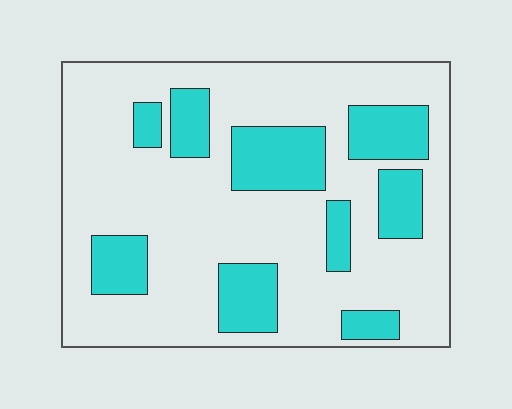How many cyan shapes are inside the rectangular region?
9.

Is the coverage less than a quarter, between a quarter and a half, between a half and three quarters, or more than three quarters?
Between a quarter and a half.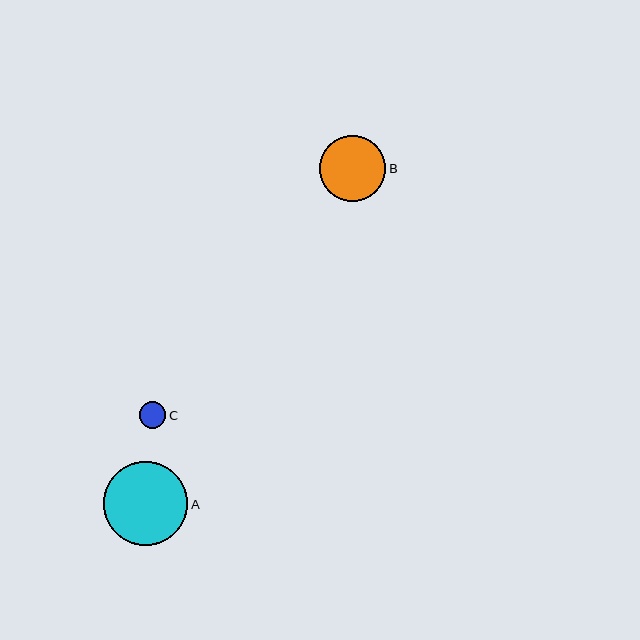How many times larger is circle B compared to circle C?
Circle B is approximately 2.5 times the size of circle C.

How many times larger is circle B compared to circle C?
Circle B is approximately 2.5 times the size of circle C.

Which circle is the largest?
Circle A is the largest with a size of approximately 85 pixels.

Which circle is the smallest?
Circle C is the smallest with a size of approximately 27 pixels.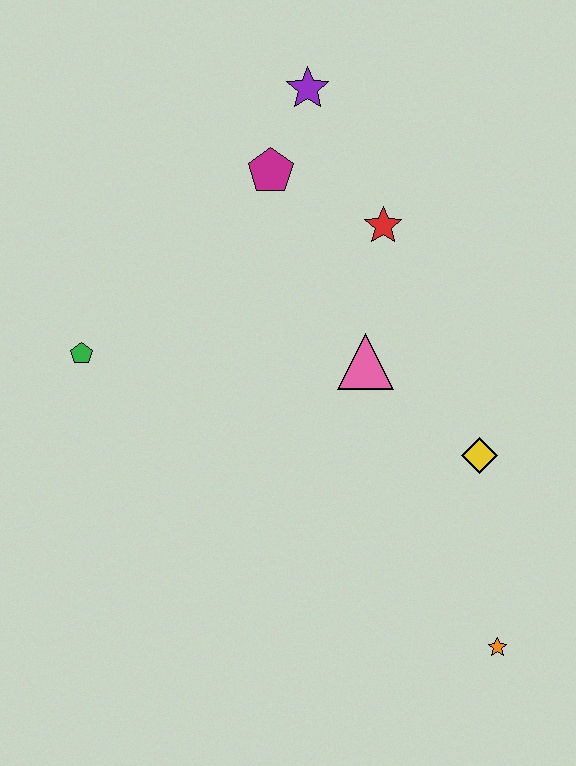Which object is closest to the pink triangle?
The red star is closest to the pink triangle.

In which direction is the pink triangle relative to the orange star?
The pink triangle is above the orange star.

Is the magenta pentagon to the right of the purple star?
No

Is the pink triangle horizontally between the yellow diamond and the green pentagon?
Yes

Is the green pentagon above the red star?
No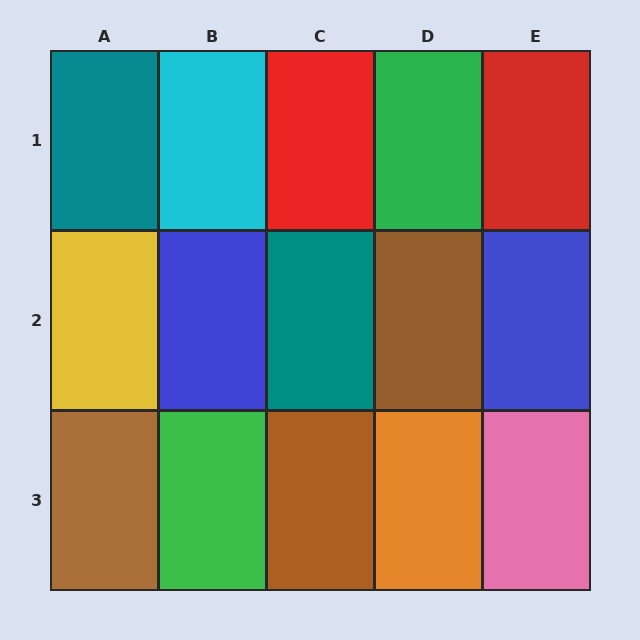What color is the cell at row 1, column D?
Green.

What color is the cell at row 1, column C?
Red.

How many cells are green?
2 cells are green.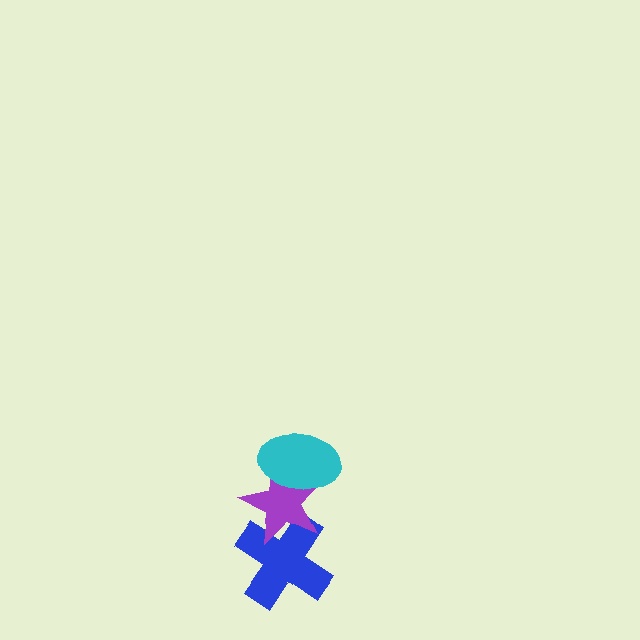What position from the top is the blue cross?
The blue cross is 3rd from the top.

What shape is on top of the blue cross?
The purple star is on top of the blue cross.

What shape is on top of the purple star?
The cyan ellipse is on top of the purple star.